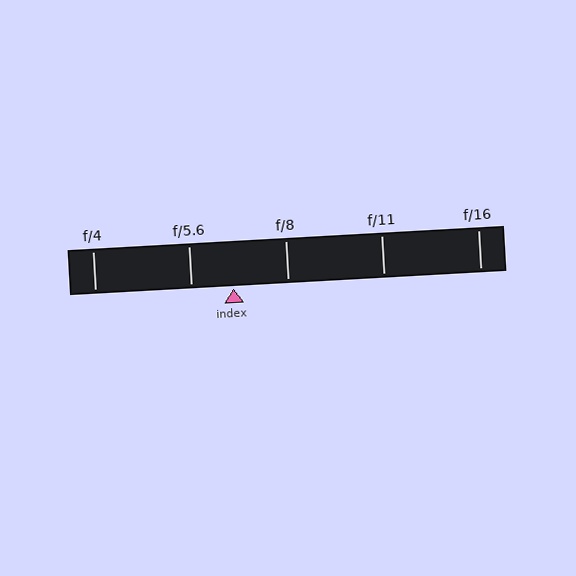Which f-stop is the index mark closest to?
The index mark is closest to f/5.6.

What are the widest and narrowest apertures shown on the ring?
The widest aperture shown is f/4 and the narrowest is f/16.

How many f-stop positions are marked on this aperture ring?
There are 5 f-stop positions marked.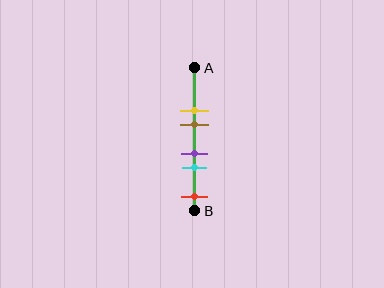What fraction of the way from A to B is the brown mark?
The brown mark is approximately 40% (0.4) of the way from A to B.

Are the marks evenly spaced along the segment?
No, the marks are not evenly spaced.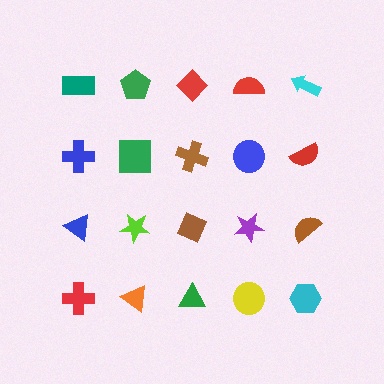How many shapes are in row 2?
5 shapes.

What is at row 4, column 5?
A cyan hexagon.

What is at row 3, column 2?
A lime star.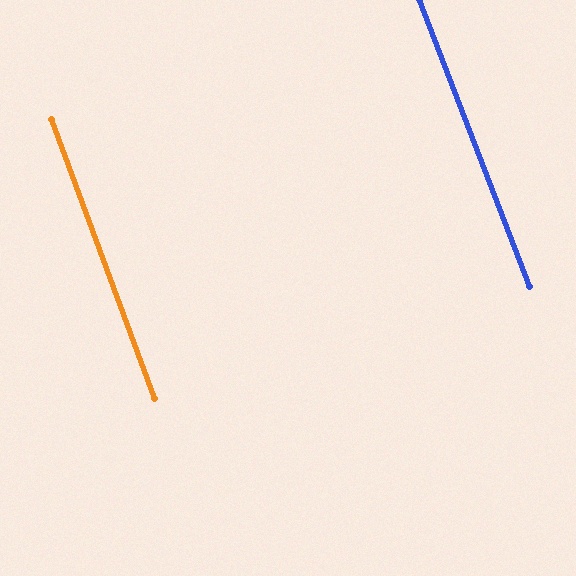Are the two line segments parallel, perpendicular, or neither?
Parallel — their directions differ by only 0.7°.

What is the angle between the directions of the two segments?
Approximately 1 degree.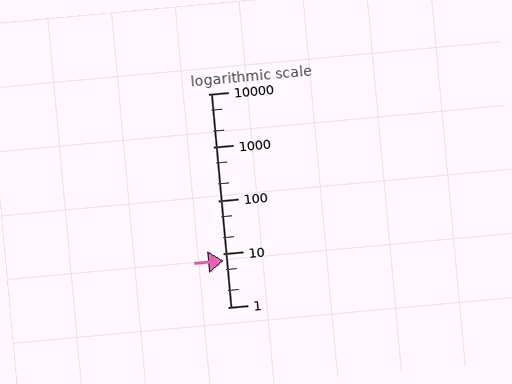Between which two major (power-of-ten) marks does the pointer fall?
The pointer is between 1 and 10.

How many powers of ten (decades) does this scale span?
The scale spans 4 decades, from 1 to 10000.